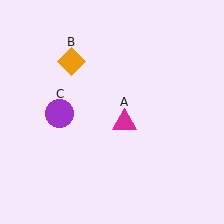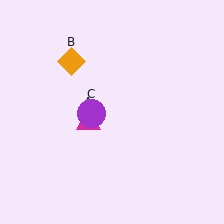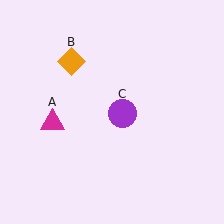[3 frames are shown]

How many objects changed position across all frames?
2 objects changed position: magenta triangle (object A), purple circle (object C).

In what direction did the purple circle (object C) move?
The purple circle (object C) moved right.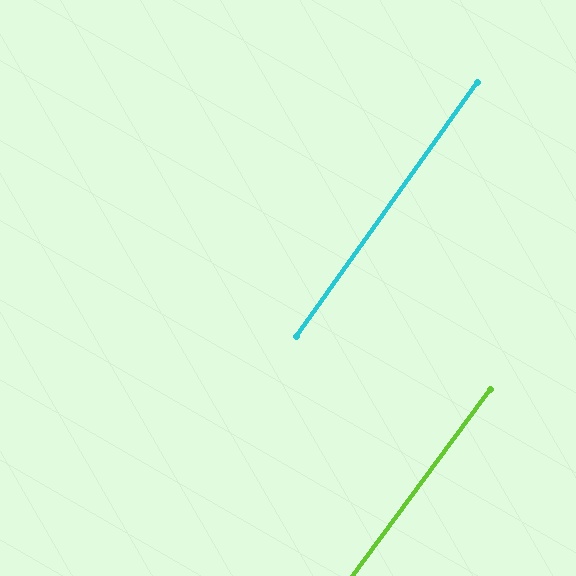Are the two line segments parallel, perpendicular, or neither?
Parallel — their directions differ by only 1.0°.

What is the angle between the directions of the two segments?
Approximately 1 degree.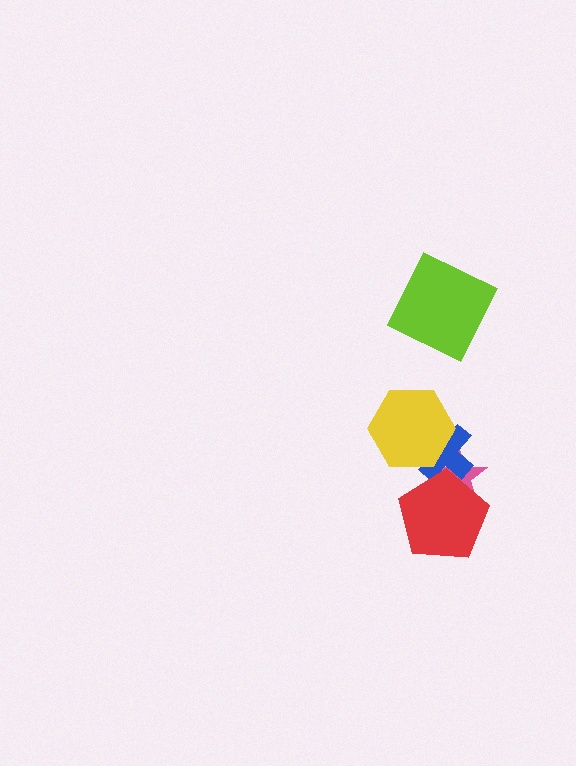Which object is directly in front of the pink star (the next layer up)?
The blue cross is directly in front of the pink star.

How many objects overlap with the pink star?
2 objects overlap with the pink star.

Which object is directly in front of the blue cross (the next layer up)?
The yellow hexagon is directly in front of the blue cross.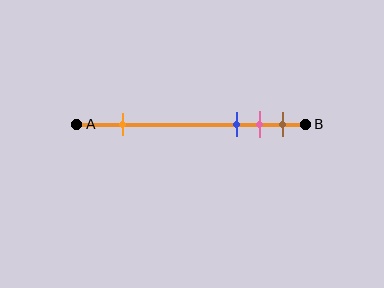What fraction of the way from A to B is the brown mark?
The brown mark is approximately 90% (0.9) of the way from A to B.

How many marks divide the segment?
There are 4 marks dividing the segment.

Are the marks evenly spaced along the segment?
No, the marks are not evenly spaced.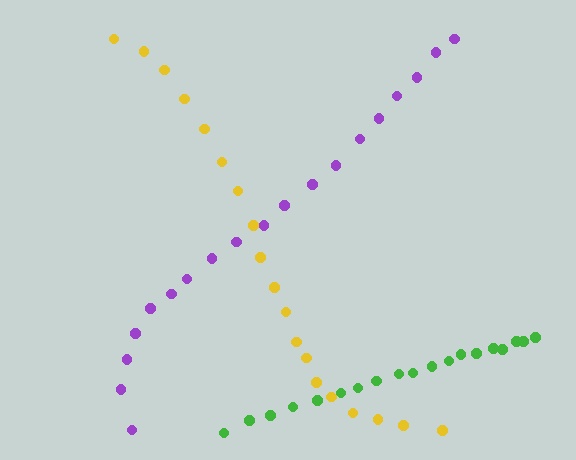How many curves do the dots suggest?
There are 3 distinct paths.